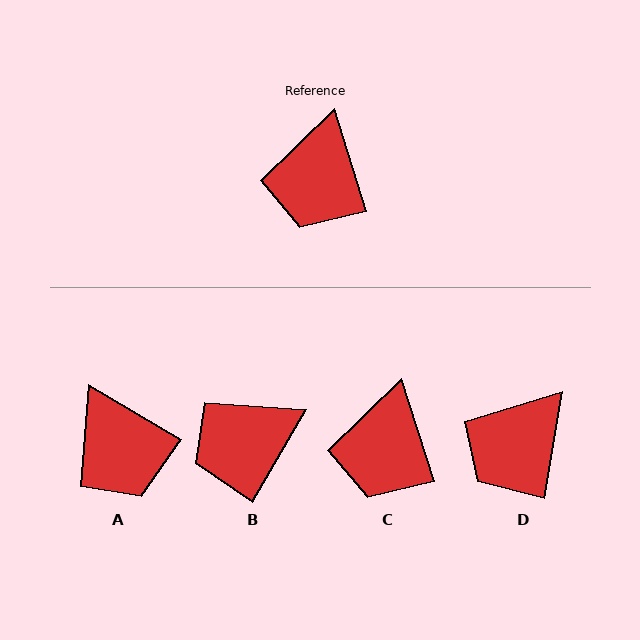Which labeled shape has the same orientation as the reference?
C.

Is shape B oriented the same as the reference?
No, it is off by about 48 degrees.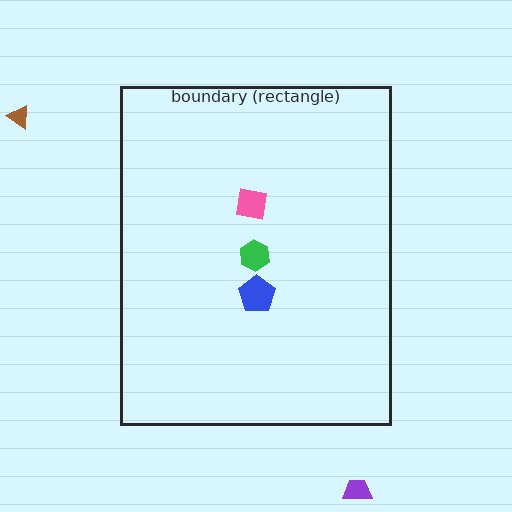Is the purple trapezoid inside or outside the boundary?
Outside.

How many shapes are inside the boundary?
3 inside, 2 outside.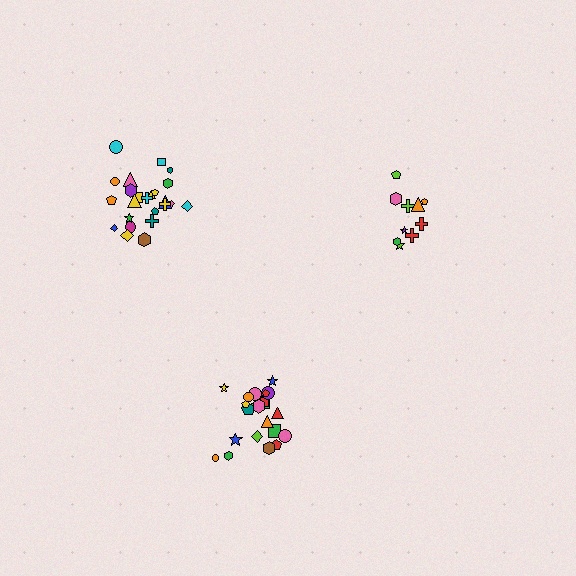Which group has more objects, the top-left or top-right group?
The top-left group.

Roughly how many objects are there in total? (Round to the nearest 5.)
Roughly 55 objects in total.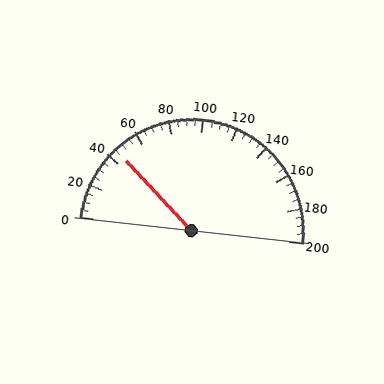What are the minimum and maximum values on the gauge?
The gauge ranges from 0 to 200.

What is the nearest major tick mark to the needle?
The nearest major tick mark is 40.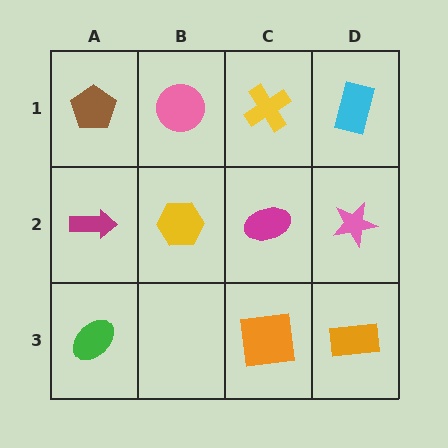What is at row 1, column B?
A pink circle.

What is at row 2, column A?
A magenta arrow.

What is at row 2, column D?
A pink star.